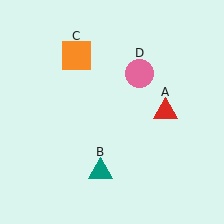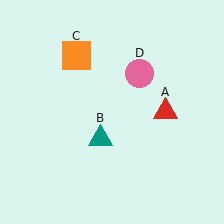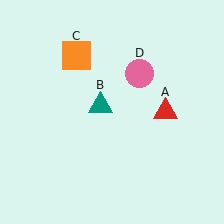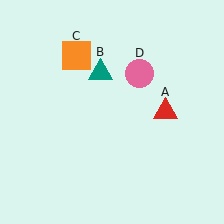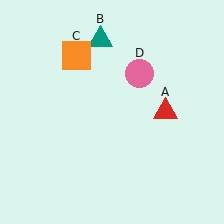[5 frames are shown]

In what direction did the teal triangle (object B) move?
The teal triangle (object B) moved up.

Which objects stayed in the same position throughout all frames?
Red triangle (object A) and orange square (object C) and pink circle (object D) remained stationary.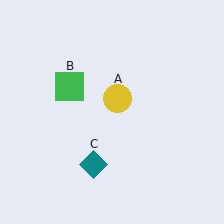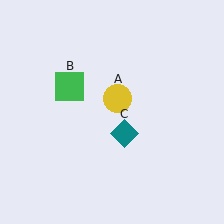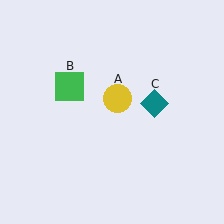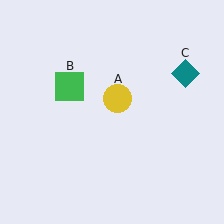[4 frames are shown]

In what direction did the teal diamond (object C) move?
The teal diamond (object C) moved up and to the right.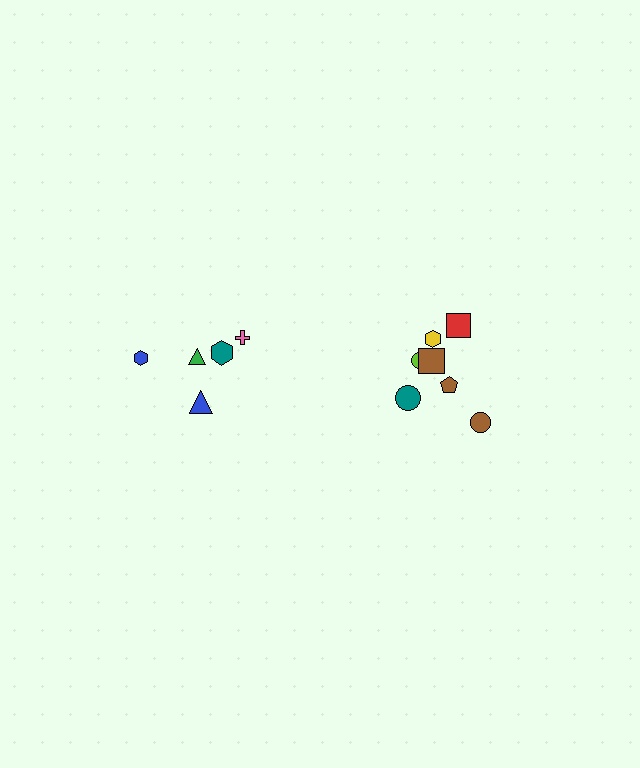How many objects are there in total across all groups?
There are 12 objects.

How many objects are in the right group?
There are 7 objects.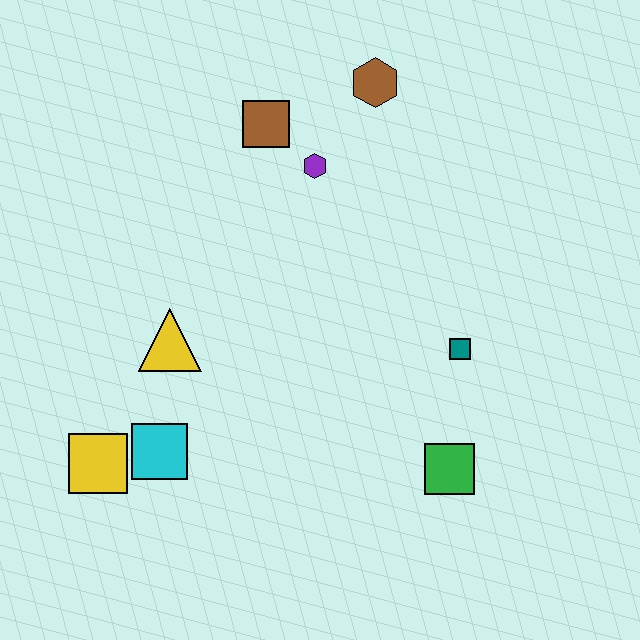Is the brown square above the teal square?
Yes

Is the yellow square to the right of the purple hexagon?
No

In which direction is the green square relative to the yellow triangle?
The green square is to the right of the yellow triangle.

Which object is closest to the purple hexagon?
The brown square is closest to the purple hexagon.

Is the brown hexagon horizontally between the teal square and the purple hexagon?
Yes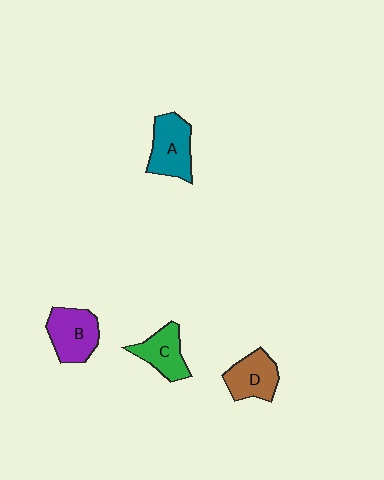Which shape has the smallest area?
Shape C (green).